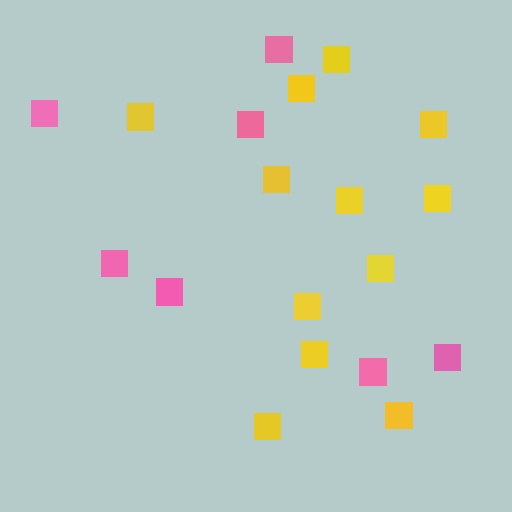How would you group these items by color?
There are 2 groups: one group of yellow squares (12) and one group of pink squares (7).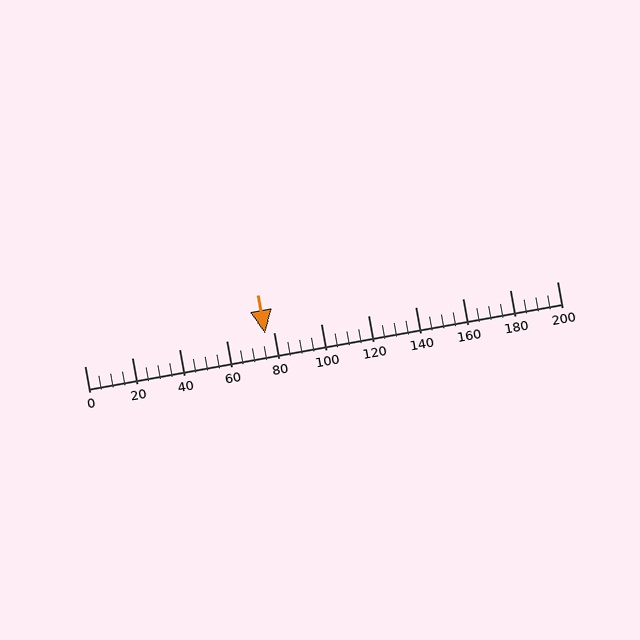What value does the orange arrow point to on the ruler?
The orange arrow points to approximately 76.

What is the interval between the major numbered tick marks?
The major tick marks are spaced 20 units apart.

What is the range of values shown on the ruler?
The ruler shows values from 0 to 200.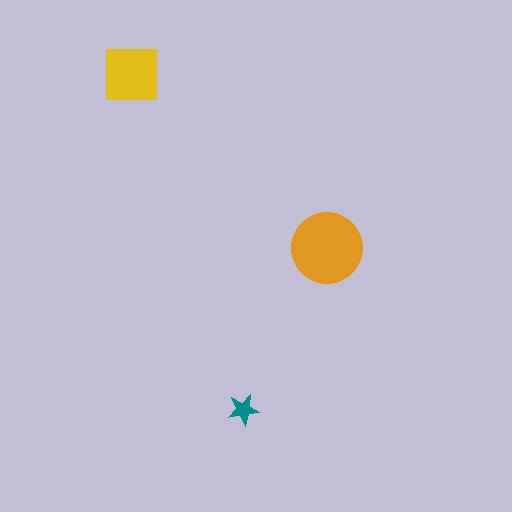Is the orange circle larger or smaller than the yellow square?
Larger.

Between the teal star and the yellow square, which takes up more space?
The yellow square.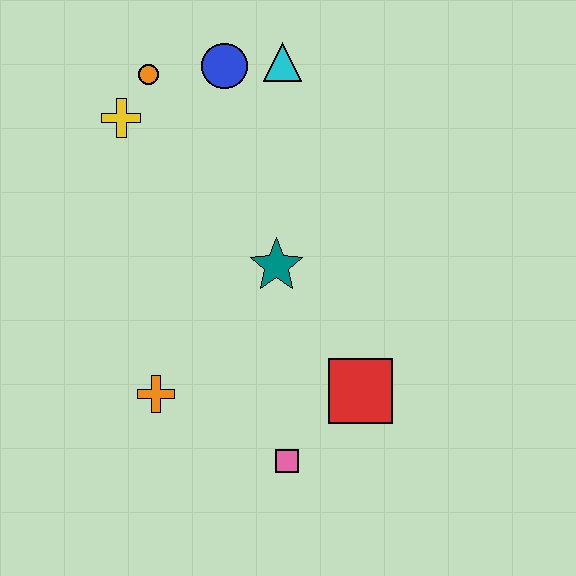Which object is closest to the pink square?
The red square is closest to the pink square.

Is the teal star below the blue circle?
Yes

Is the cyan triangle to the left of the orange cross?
No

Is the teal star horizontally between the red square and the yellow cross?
Yes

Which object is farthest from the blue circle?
The pink square is farthest from the blue circle.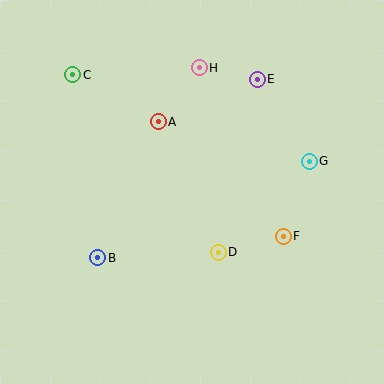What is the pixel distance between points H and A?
The distance between H and A is 68 pixels.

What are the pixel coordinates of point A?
Point A is at (158, 122).